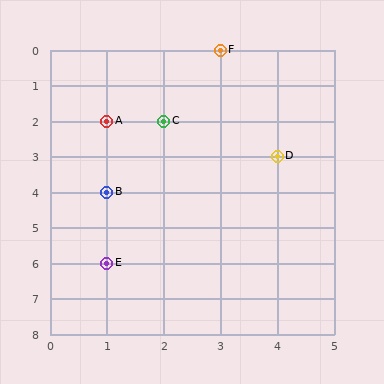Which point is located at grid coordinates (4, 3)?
Point D is at (4, 3).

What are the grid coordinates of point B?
Point B is at grid coordinates (1, 4).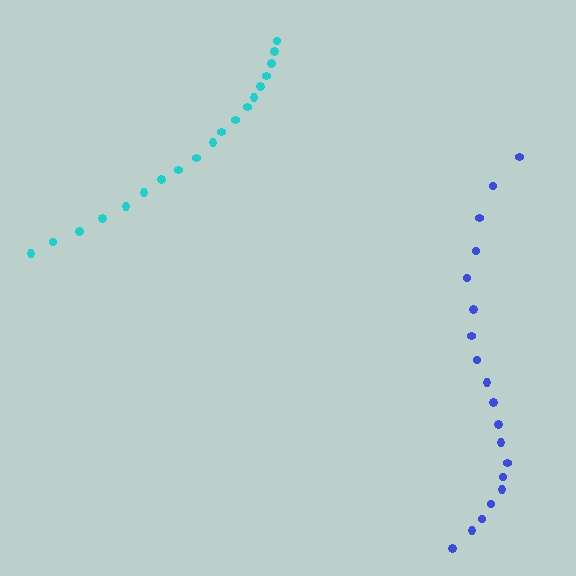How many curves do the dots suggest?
There are 2 distinct paths.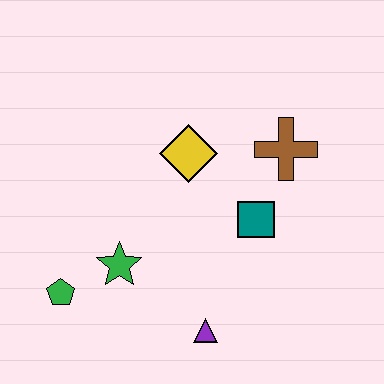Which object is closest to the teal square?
The brown cross is closest to the teal square.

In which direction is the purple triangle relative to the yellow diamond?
The purple triangle is below the yellow diamond.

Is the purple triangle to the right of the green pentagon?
Yes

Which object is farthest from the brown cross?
The green pentagon is farthest from the brown cross.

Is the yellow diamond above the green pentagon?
Yes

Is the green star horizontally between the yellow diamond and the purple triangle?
No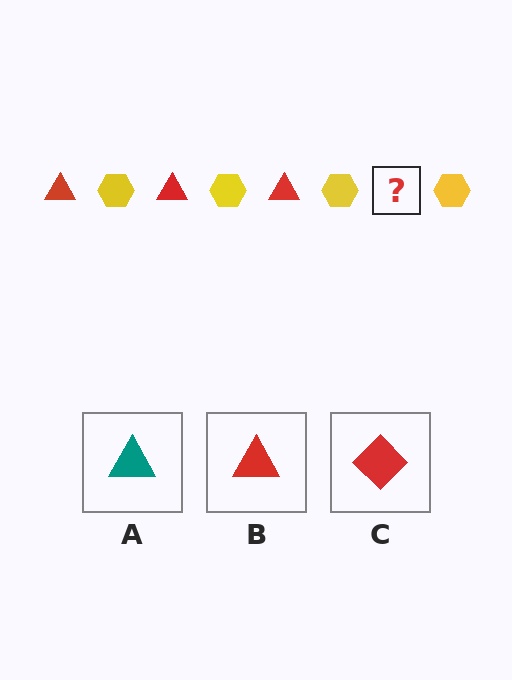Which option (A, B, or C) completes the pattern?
B.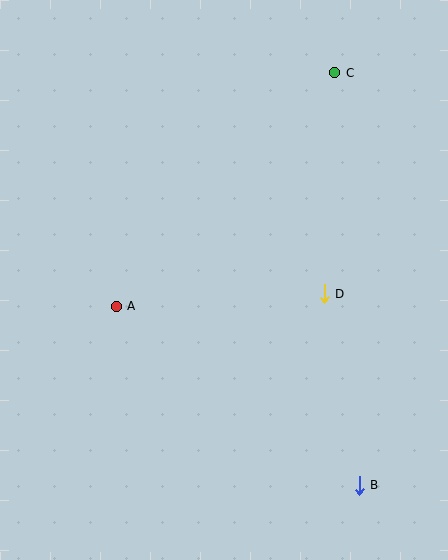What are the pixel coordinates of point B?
Point B is at (359, 485).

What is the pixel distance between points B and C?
The distance between B and C is 413 pixels.